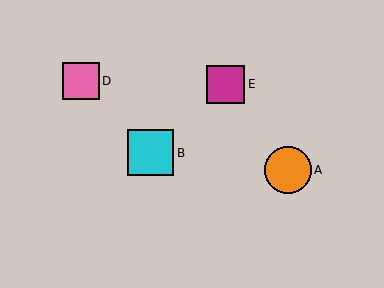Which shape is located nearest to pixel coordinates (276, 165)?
The orange circle (labeled A) at (288, 170) is nearest to that location.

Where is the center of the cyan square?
The center of the cyan square is at (151, 153).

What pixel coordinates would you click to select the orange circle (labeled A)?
Click at (288, 170) to select the orange circle A.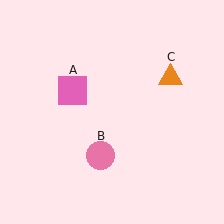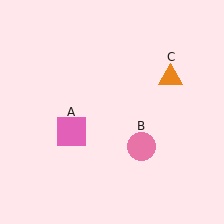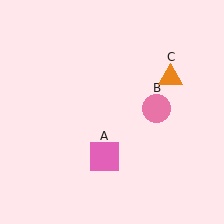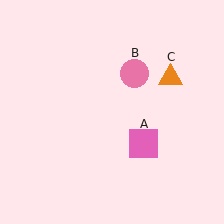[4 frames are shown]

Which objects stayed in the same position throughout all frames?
Orange triangle (object C) remained stationary.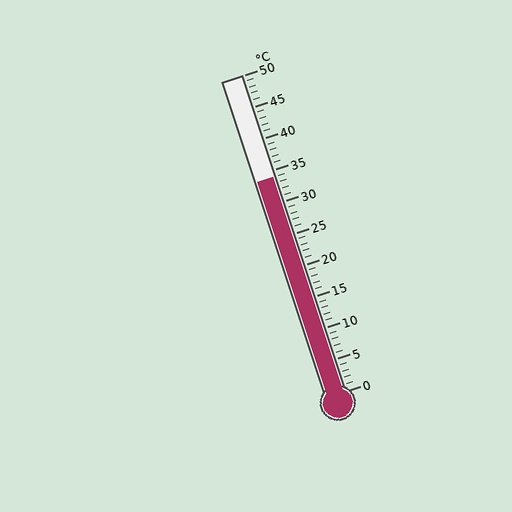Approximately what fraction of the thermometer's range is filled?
The thermometer is filled to approximately 70% of its range.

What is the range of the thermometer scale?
The thermometer scale ranges from 0°C to 50°C.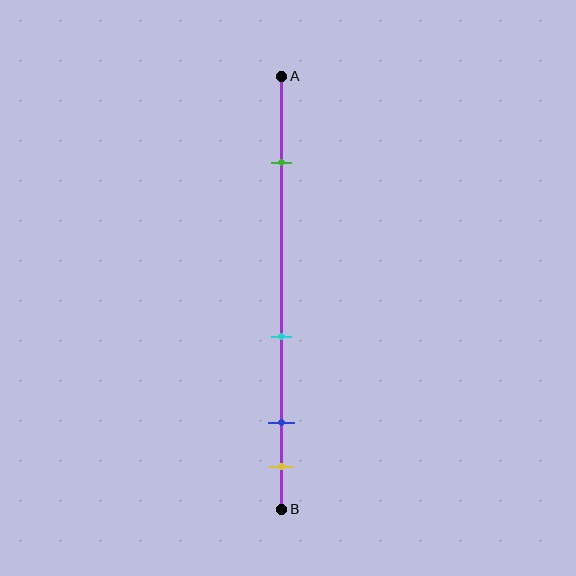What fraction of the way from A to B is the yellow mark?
The yellow mark is approximately 90% (0.9) of the way from A to B.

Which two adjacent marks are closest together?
The blue and yellow marks are the closest adjacent pair.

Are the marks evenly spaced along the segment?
No, the marks are not evenly spaced.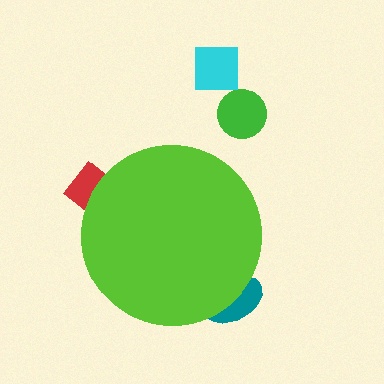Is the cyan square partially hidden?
No, the cyan square is fully visible.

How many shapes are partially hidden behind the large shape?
2 shapes are partially hidden.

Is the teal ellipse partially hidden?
Yes, the teal ellipse is partially hidden behind the lime circle.